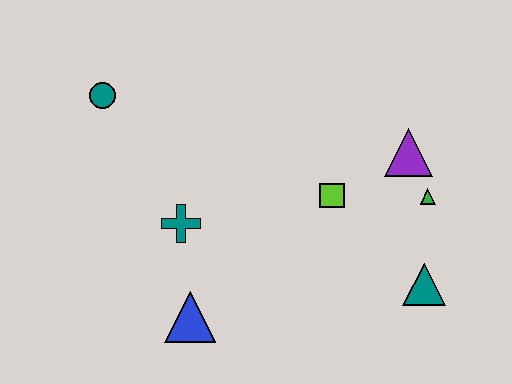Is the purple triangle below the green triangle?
No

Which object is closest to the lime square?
The purple triangle is closest to the lime square.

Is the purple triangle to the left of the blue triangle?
No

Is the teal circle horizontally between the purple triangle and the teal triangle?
No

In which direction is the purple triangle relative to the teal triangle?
The purple triangle is above the teal triangle.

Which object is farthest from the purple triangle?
The teal circle is farthest from the purple triangle.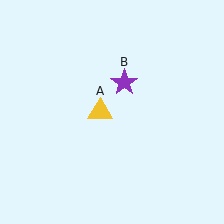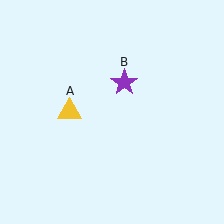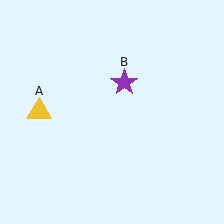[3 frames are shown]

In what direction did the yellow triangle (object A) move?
The yellow triangle (object A) moved left.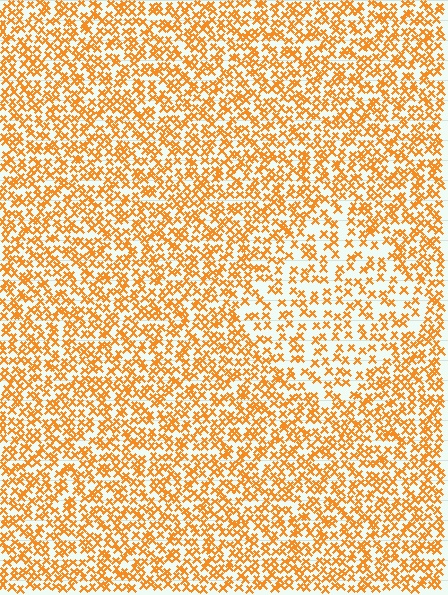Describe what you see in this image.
The image contains small orange elements arranged at two different densities. A diamond-shaped region is visible where the elements are less densely packed than the surrounding area.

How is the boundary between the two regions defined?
The boundary is defined by a change in element density (approximately 1.7x ratio). All elements are the same color, size, and shape.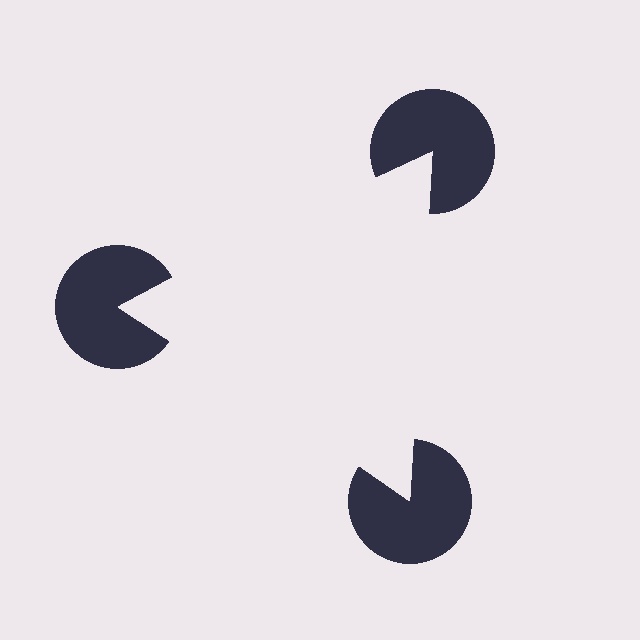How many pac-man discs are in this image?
There are 3 — one at each vertex of the illusory triangle.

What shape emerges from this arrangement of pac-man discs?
An illusory triangle — its edges are inferred from the aligned wedge cuts in the pac-man discs, not physically drawn.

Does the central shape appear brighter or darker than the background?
It typically appears slightly brighter than the background, even though no actual brightness change is drawn.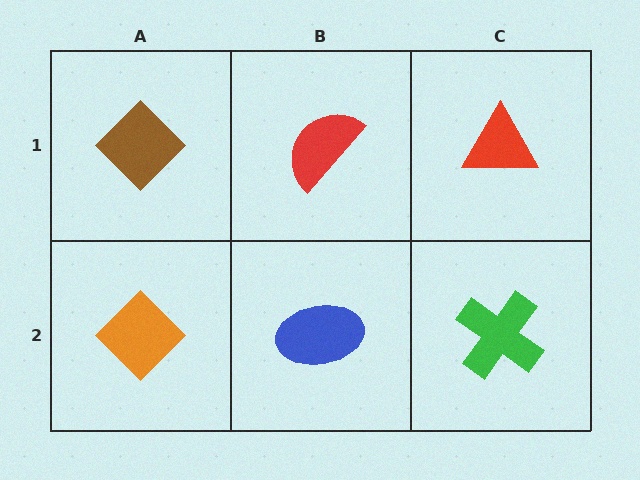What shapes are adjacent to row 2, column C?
A red triangle (row 1, column C), a blue ellipse (row 2, column B).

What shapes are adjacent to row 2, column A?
A brown diamond (row 1, column A), a blue ellipse (row 2, column B).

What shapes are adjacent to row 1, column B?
A blue ellipse (row 2, column B), a brown diamond (row 1, column A), a red triangle (row 1, column C).